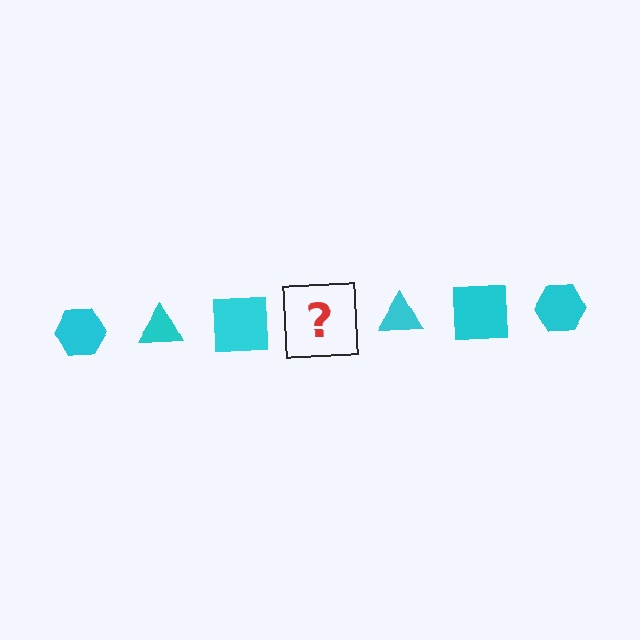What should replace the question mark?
The question mark should be replaced with a cyan hexagon.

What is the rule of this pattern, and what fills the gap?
The rule is that the pattern cycles through hexagon, triangle, square shapes in cyan. The gap should be filled with a cyan hexagon.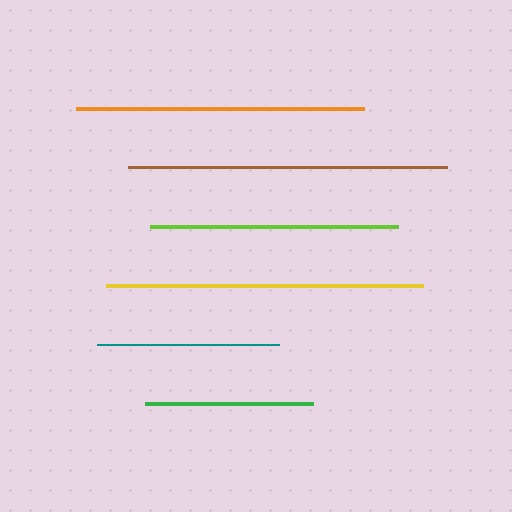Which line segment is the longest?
The brown line is the longest at approximately 319 pixels.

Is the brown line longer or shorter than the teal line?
The brown line is longer than the teal line.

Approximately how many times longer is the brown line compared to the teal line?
The brown line is approximately 1.8 times the length of the teal line.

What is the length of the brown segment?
The brown segment is approximately 319 pixels long.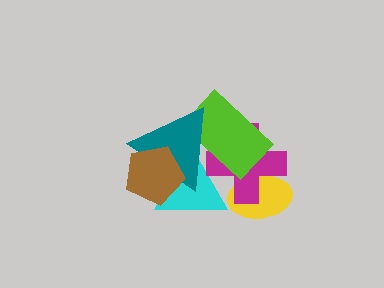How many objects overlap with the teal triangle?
4 objects overlap with the teal triangle.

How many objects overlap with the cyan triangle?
4 objects overlap with the cyan triangle.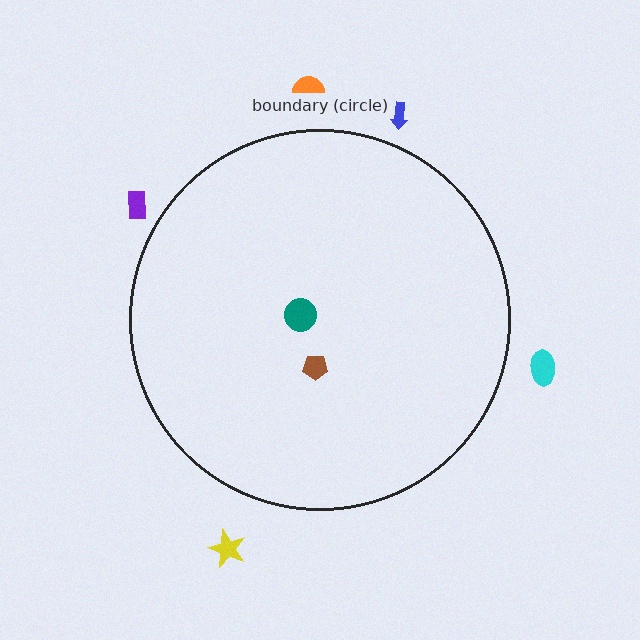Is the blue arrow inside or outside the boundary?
Outside.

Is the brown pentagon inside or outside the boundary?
Inside.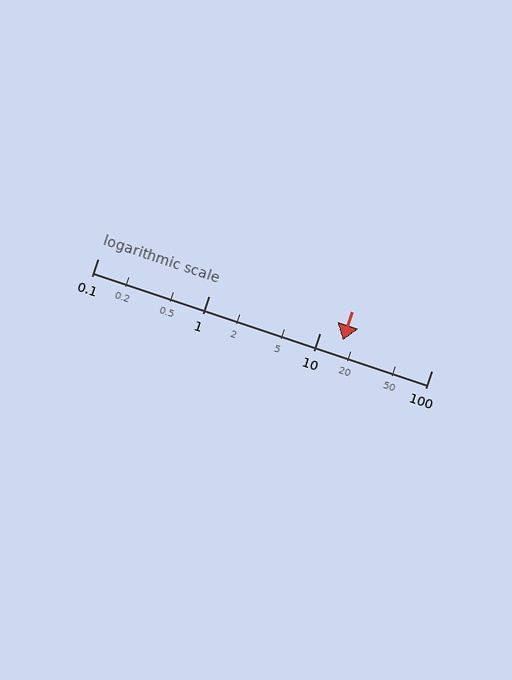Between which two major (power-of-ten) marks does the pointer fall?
The pointer is between 10 and 100.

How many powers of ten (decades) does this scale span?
The scale spans 3 decades, from 0.1 to 100.